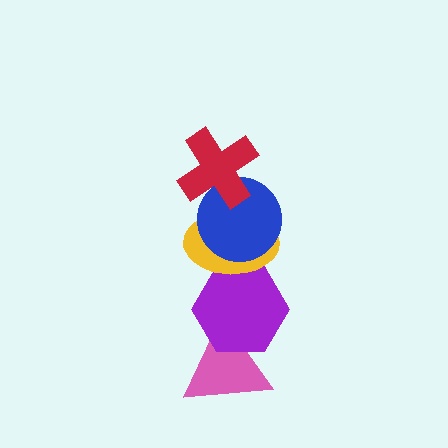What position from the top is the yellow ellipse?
The yellow ellipse is 3rd from the top.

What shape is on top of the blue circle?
The red cross is on top of the blue circle.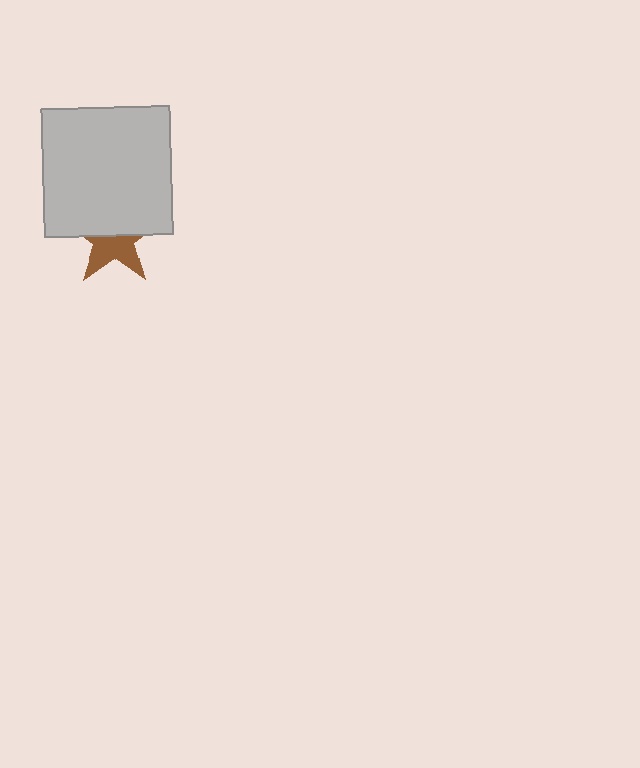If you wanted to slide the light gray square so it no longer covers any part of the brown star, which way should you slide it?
Slide it up — that is the most direct way to separate the two shapes.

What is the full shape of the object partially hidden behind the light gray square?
The partially hidden object is a brown star.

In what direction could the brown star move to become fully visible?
The brown star could move down. That would shift it out from behind the light gray square entirely.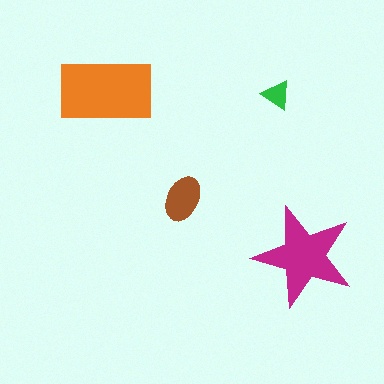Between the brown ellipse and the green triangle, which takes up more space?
The brown ellipse.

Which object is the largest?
The orange rectangle.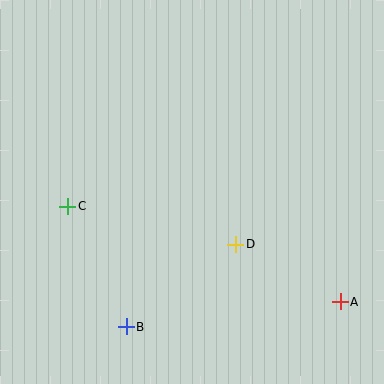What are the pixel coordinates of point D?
Point D is at (236, 244).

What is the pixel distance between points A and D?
The distance between A and D is 119 pixels.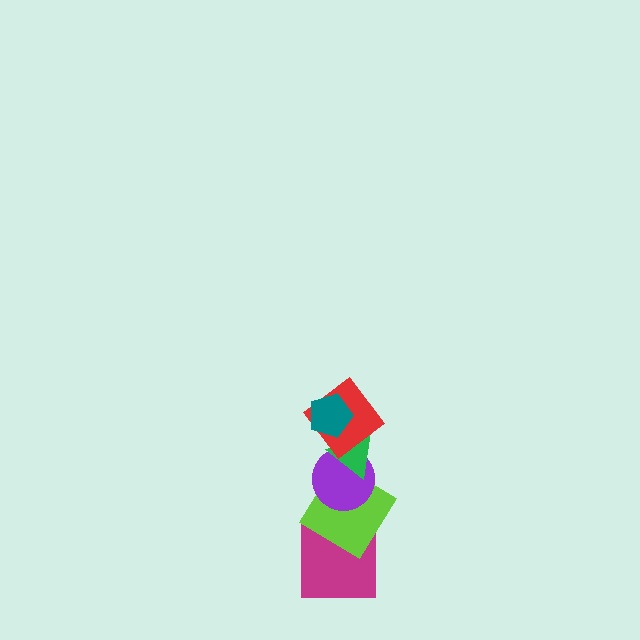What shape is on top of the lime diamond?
The purple circle is on top of the lime diamond.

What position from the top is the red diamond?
The red diamond is 2nd from the top.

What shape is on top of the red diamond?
The teal pentagon is on top of the red diamond.